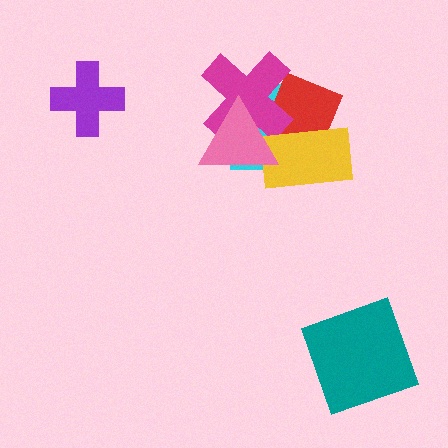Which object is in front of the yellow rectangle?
The pink triangle is in front of the yellow rectangle.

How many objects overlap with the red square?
3 objects overlap with the red square.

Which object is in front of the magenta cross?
The pink triangle is in front of the magenta cross.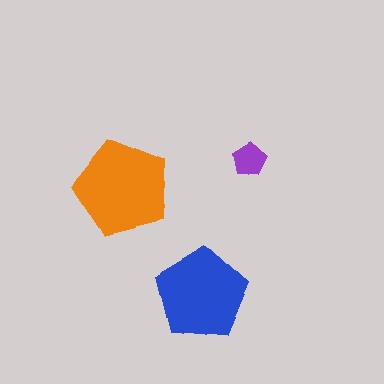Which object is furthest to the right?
The purple pentagon is rightmost.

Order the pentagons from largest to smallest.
the orange one, the blue one, the purple one.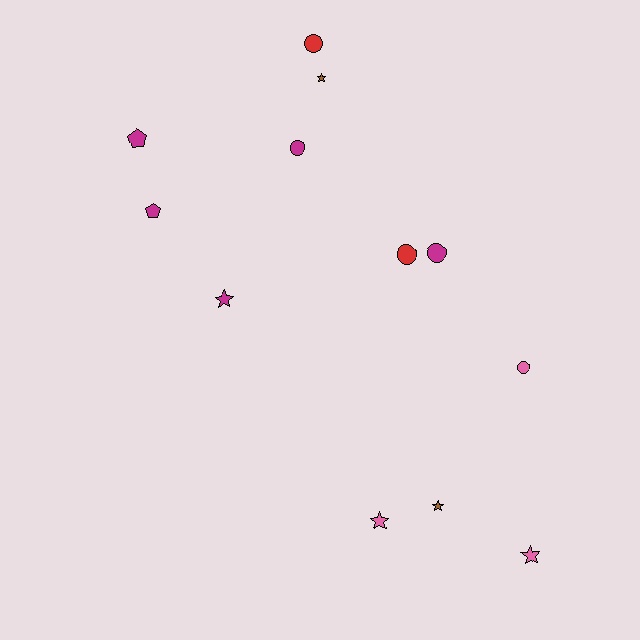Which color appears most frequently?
Magenta, with 5 objects.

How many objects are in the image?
There are 12 objects.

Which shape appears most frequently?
Star, with 5 objects.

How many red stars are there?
There are no red stars.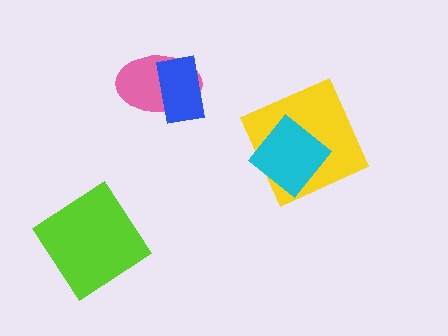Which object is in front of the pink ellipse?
The blue rectangle is in front of the pink ellipse.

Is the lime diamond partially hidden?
No, no other shape covers it.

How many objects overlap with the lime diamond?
0 objects overlap with the lime diamond.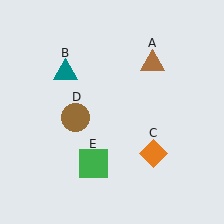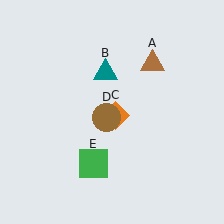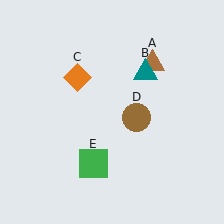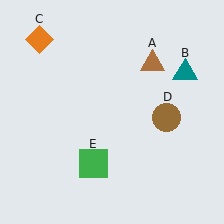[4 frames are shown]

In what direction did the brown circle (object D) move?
The brown circle (object D) moved right.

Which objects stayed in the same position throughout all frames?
Brown triangle (object A) and green square (object E) remained stationary.